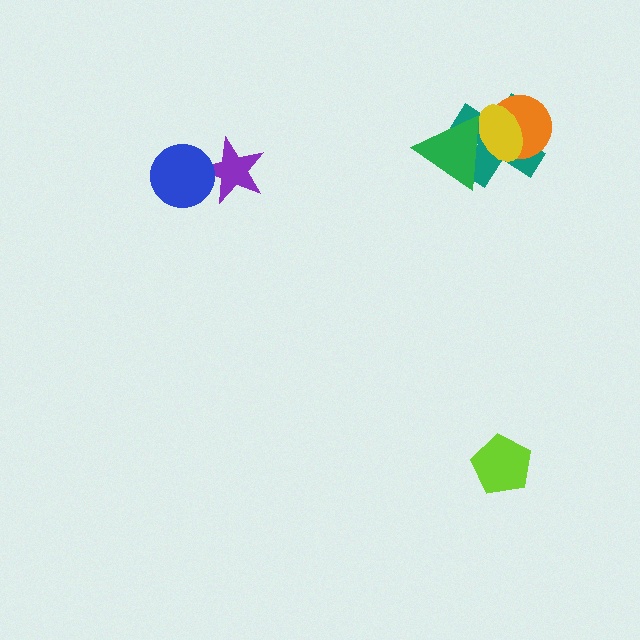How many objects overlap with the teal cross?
3 objects overlap with the teal cross.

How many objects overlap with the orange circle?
2 objects overlap with the orange circle.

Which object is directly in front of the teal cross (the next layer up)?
The green triangle is directly in front of the teal cross.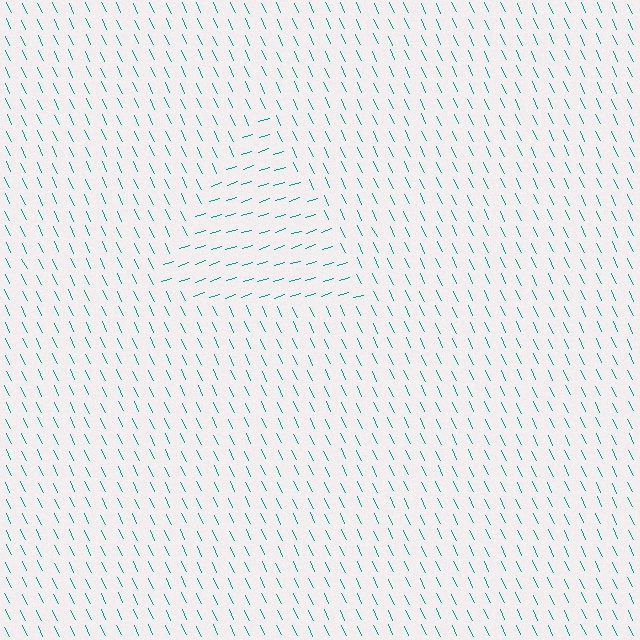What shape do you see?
I see a triangle.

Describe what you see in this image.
The image is filled with small teal line segments. A triangle region in the image has lines oriented differently from the surrounding lines, creating a visible texture boundary.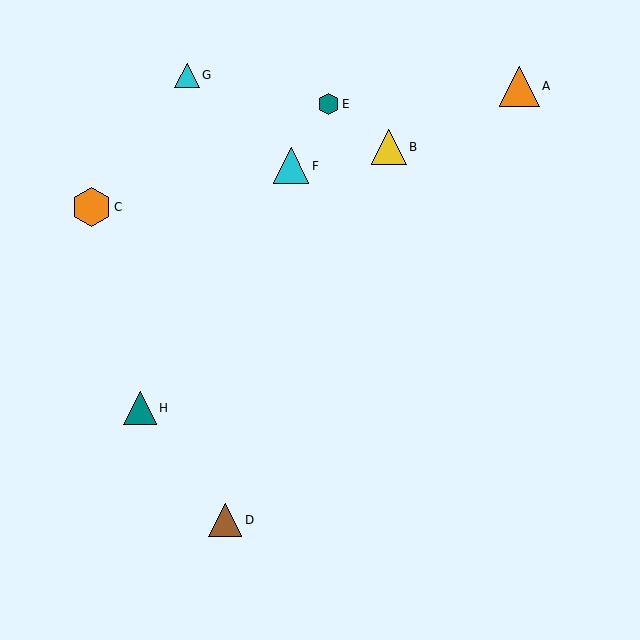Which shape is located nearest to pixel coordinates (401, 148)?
The yellow triangle (labeled B) at (389, 147) is nearest to that location.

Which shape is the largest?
The orange triangle (labeled A) is the largest.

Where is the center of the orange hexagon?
The center of the orange hexagon is at (91, 207).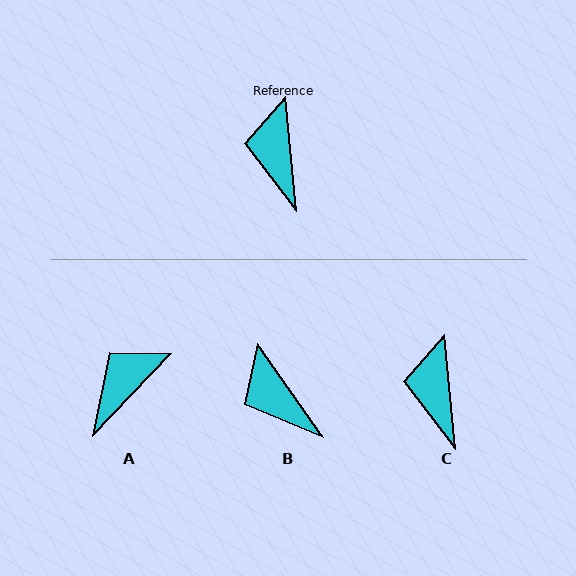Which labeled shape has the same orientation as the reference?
C.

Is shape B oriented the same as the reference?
No, it is off by about 29 degrees.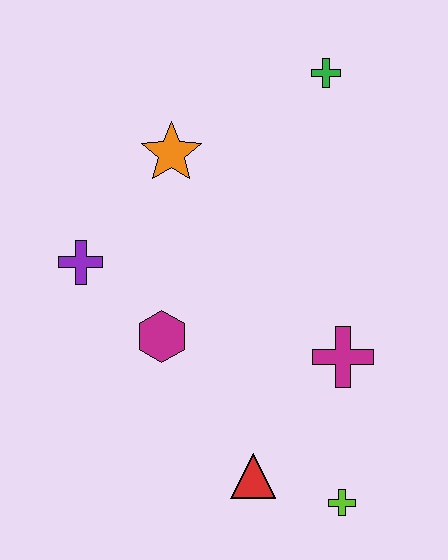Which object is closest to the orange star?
The purple cross is closest to the orange star.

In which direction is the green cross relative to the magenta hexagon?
The green cross is above the magenta hexagon.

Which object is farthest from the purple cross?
The lime cross is farthest from the purple cross.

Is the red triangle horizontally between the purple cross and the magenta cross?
Yes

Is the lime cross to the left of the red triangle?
No